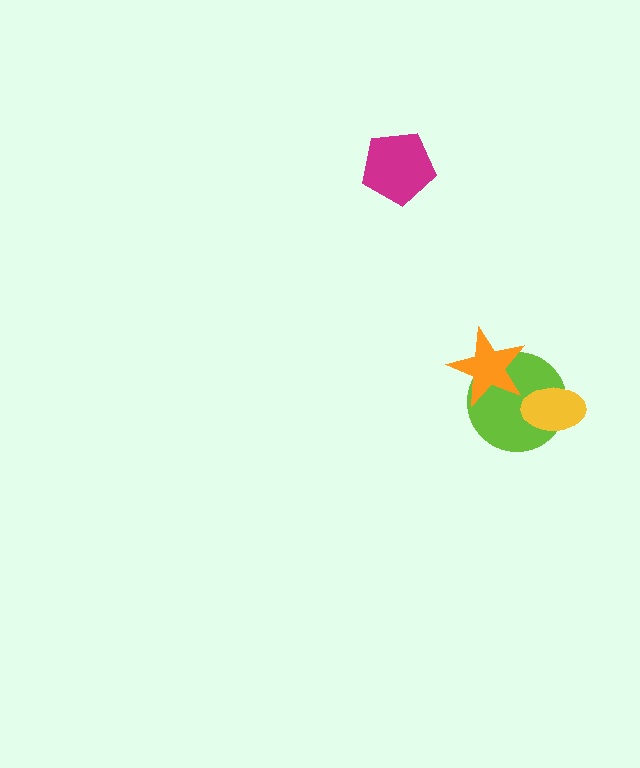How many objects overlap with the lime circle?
2 objects overlap with the lime circle.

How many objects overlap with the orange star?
1 object overlaps with the orange star.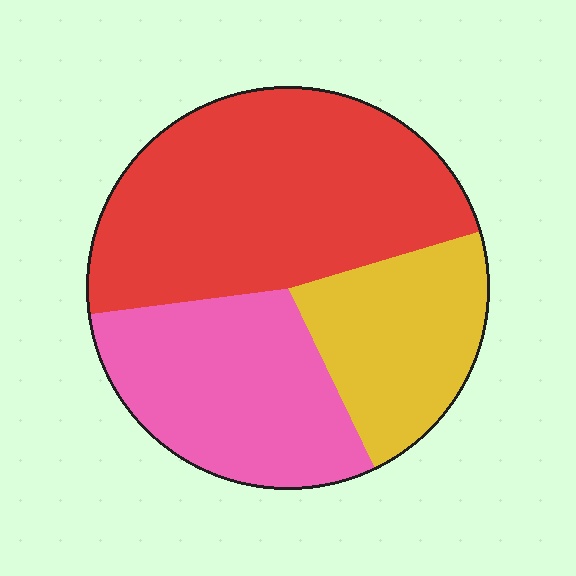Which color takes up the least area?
Yellow, at roughly 20%.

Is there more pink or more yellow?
Pink.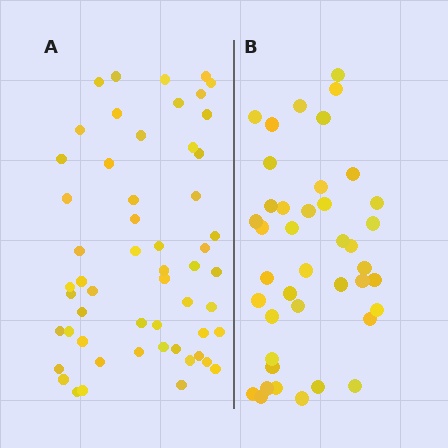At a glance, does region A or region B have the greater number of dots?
Region A (the left region) has more dots.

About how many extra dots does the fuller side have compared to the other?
Region A has approximately 15 more dots than region B.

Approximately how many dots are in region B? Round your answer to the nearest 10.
About 40 dots. (The exact count is 41, which rounds to 40.)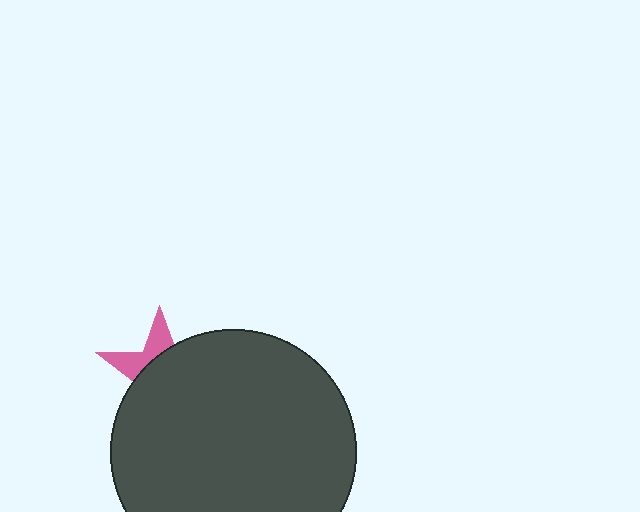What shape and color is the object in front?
The object in front is a dark gray circle.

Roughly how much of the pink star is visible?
A small part of it is visible (roughly 30%).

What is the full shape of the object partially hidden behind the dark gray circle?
The partially hidden object is a pink star.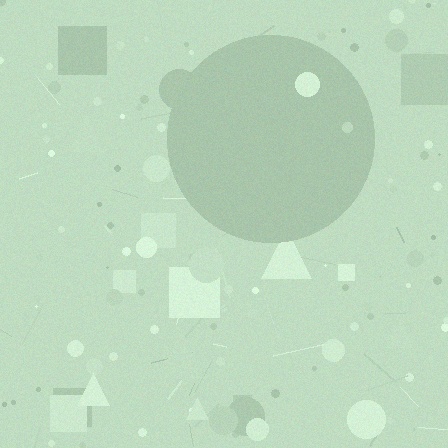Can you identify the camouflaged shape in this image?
The camouflaged shape is a circle.